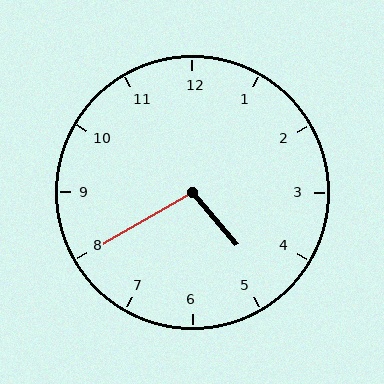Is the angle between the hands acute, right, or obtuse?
It is obtuse.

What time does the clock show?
4:40.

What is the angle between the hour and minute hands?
Approximately 100 degrees.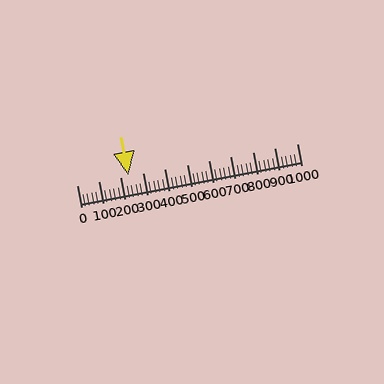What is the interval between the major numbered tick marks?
The major tick marks are spaced 100 units apart.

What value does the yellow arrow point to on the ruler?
The yellow arrow points to approximately 234.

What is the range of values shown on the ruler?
The ruler shows values from 0 to 1000.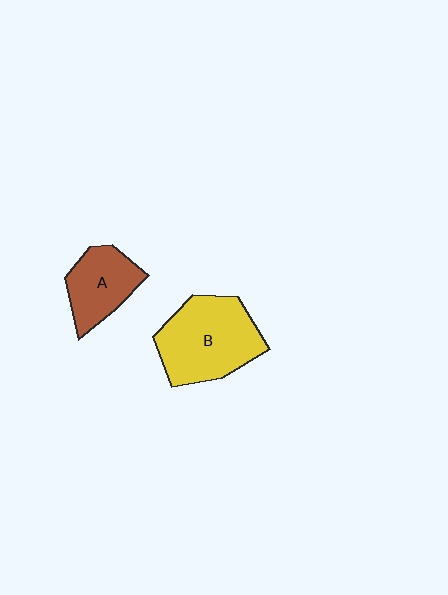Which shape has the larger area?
Shape B (yellow).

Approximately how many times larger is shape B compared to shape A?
Approximately 1.6 times.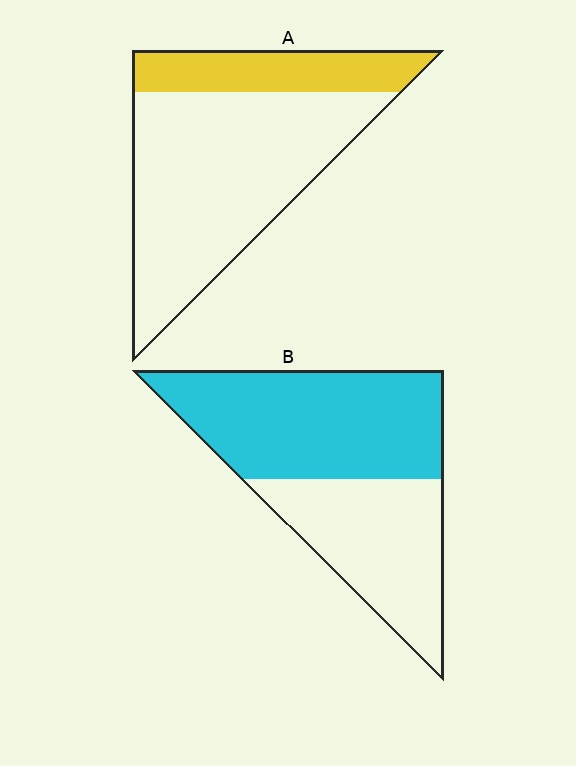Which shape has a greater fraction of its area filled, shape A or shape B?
Shape B.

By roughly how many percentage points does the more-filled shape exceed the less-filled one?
By roughly 35 percentage points (B over A).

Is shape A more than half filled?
No.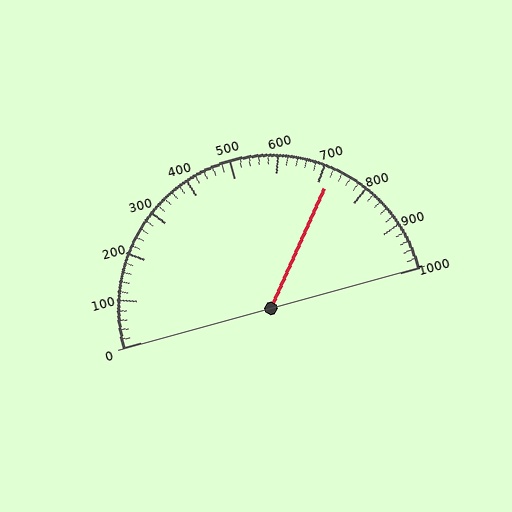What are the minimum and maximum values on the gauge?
The gauge ranges from 0 to 1000.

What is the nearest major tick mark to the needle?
The nearest major tick mark is 700.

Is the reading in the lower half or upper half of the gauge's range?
The reading is in the upper half of the range (0 to 1000).